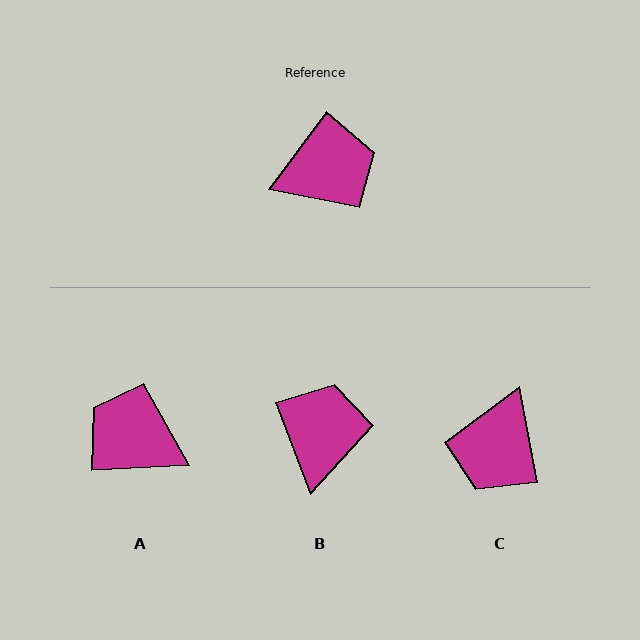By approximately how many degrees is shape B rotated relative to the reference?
Approximately 58 degrees counter-clockwise.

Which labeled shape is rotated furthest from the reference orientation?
C, about 132 degrees away.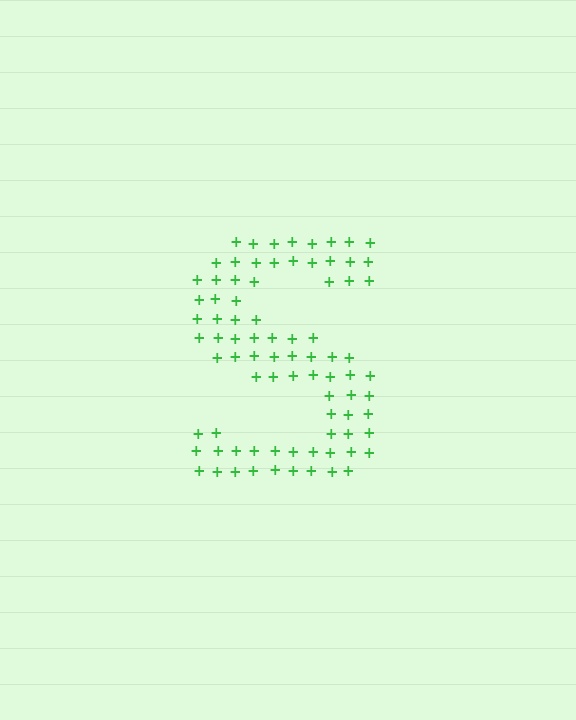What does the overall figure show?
The overall figure shows the letter S.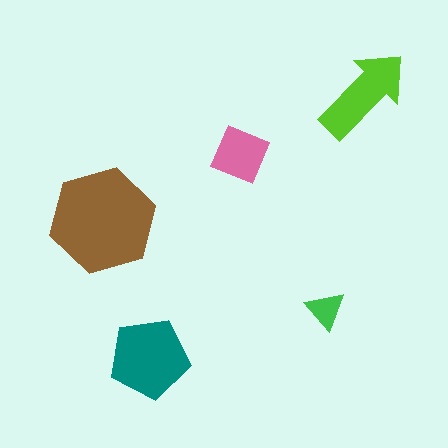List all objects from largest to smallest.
The brown hexagon, the teal pentagon, the lime arrow, the pink diamond, the green triangle.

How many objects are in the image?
There are 5 objects in the image.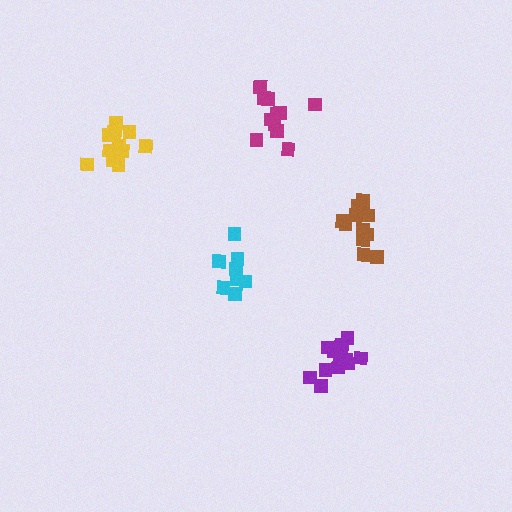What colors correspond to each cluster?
The clusters are colored: cyan, brown, purple, yellow, magenta.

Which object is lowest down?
The purple cluster is bottommost.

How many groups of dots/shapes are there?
There are 5 groups.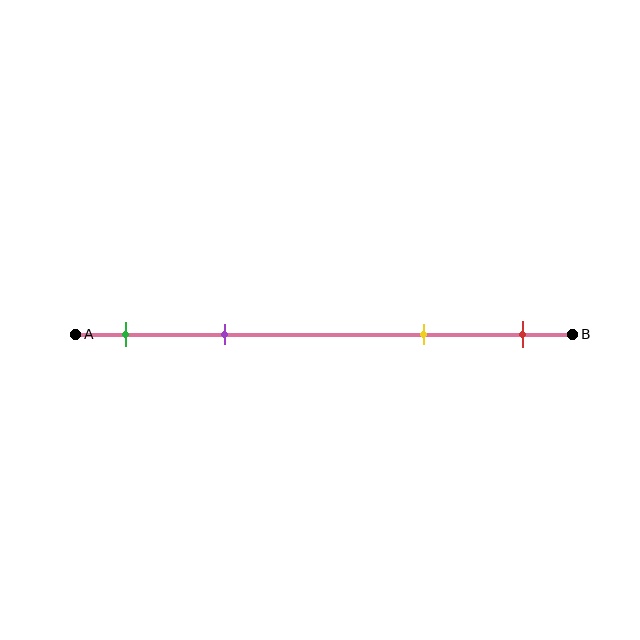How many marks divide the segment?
There are 4 marks dividing the segment.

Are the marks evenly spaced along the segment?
No, the marks are not evenly spaced.